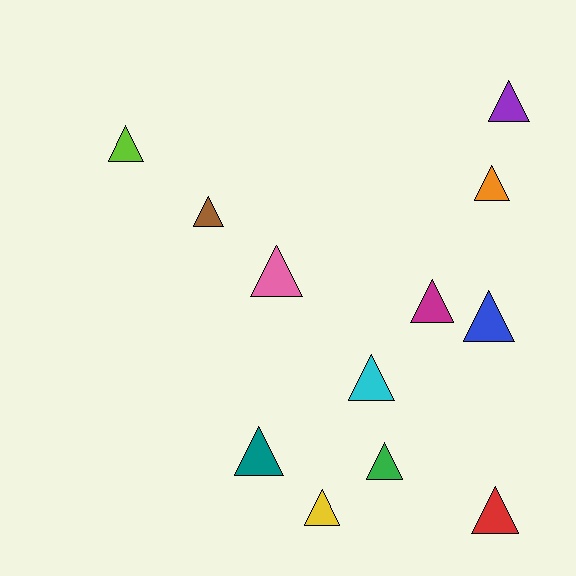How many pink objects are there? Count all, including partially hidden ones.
There is 1 pink object.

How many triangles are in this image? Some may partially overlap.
There are 12 triangles.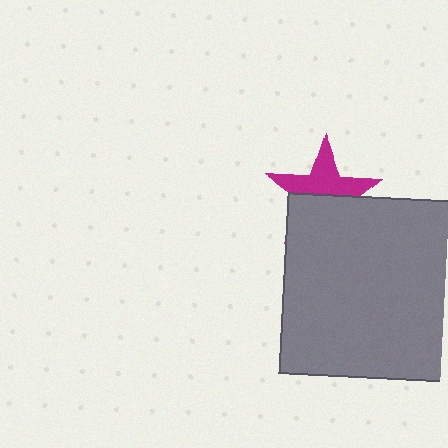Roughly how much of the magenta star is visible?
About half of it is visible (roughly 52%).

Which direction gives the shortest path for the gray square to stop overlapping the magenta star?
Moving down gives the shortest separation.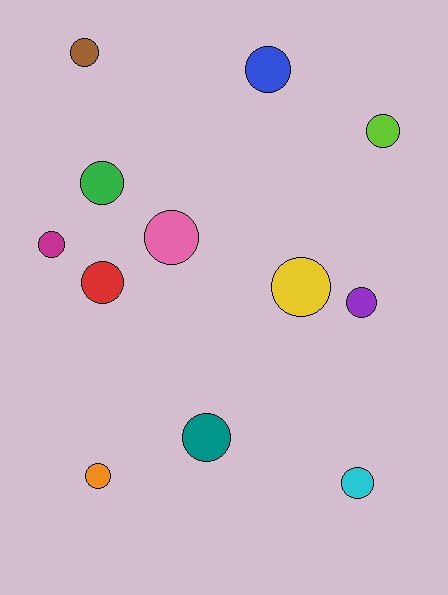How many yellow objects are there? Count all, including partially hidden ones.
There is 1 yellow object.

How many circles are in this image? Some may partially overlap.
There are 12 circles.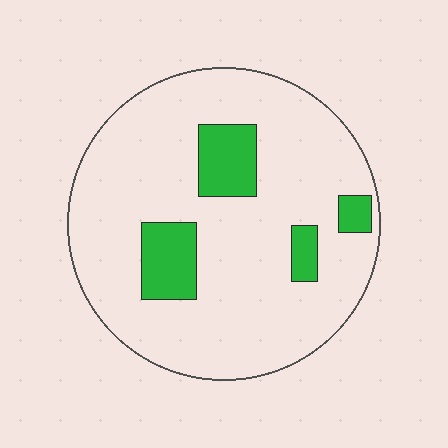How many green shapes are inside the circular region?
4.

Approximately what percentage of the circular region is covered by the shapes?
Approximately 15%.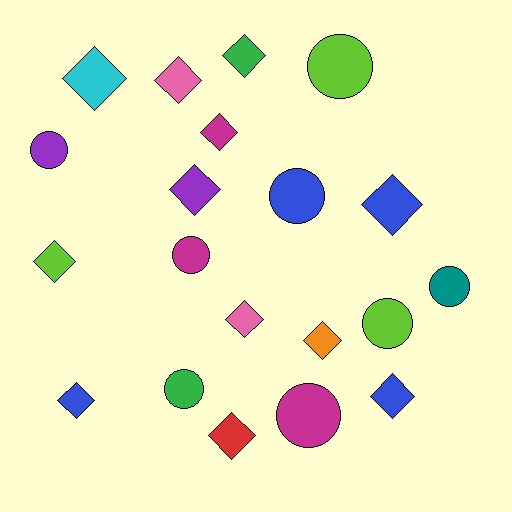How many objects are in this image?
There are 20 objects.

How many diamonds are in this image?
There are 12 diamonds.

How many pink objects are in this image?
There are 2 pink objects.